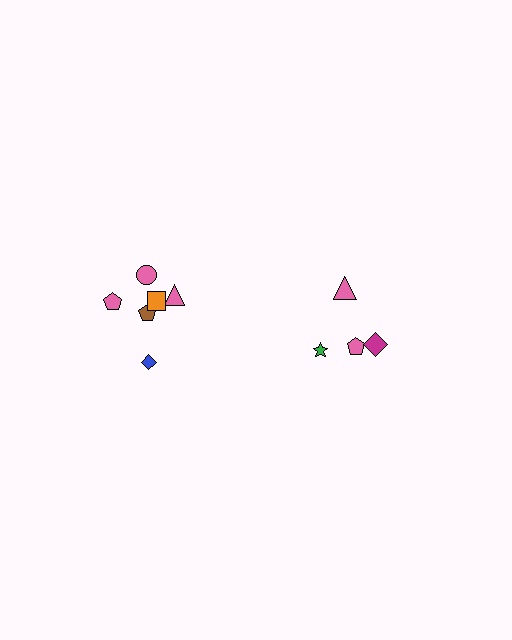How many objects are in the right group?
There are 4 objects.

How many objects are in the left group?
There are 6 objects.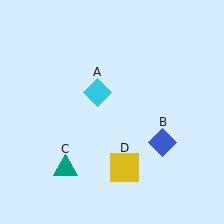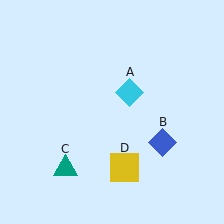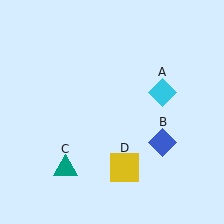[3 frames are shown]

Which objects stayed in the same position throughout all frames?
Blue diamond (object B) and teal triangle (object C) and yellow square (object D) remained stationary.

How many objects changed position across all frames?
1 object changed position: cyan diamond (object A).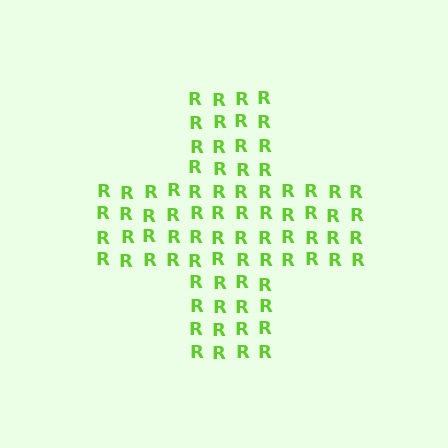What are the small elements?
The small elements are letter R's.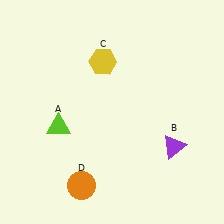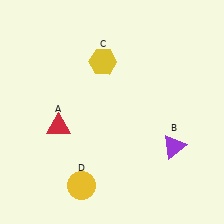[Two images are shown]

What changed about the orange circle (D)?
In Image 1, D is orange. In Image 2, it changed to yellow.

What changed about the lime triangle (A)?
In Image 1, A is lime. In Image 2, it changed to red.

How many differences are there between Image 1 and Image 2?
There are 2 differences between the two images.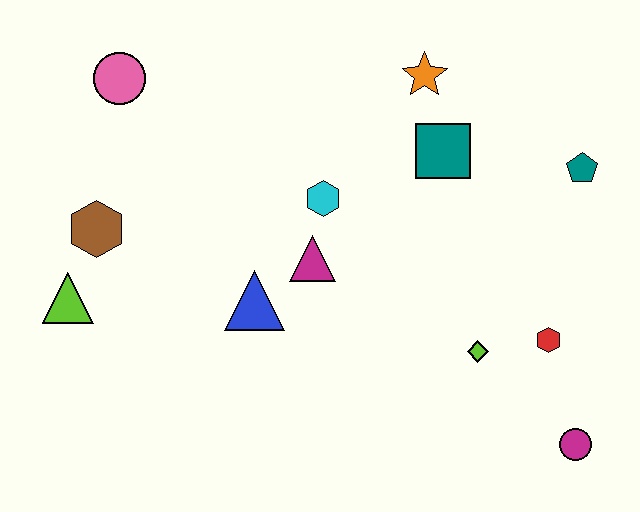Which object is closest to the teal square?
The orange star is closest to the teal square.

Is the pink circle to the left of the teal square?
Yes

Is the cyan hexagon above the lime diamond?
Yes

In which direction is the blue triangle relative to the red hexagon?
The blue triangle is to the left of the red hexagon.